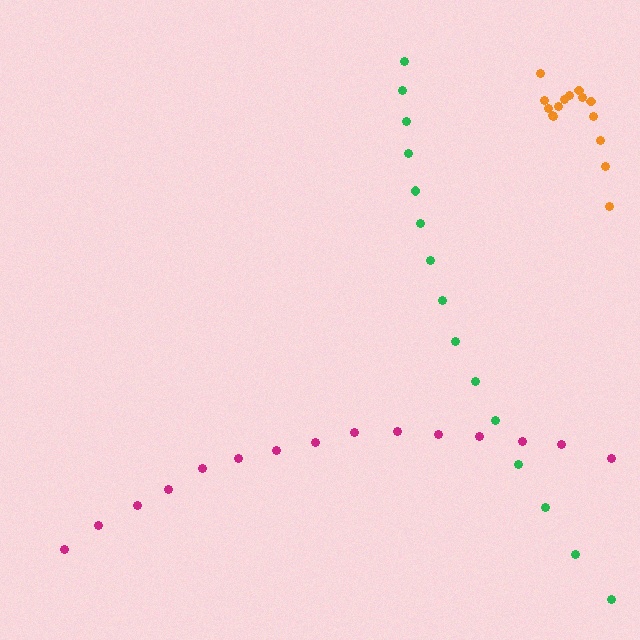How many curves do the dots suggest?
There are 3 distinct paths.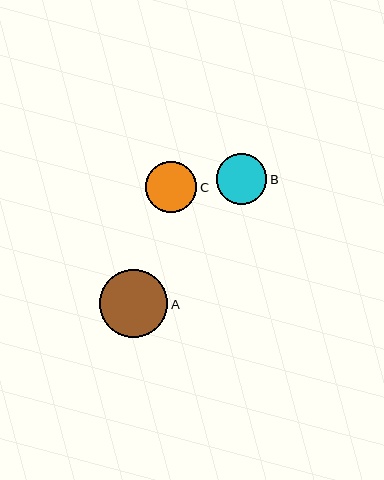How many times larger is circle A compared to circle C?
Circle A is approximately 1.3 times the size of circle C.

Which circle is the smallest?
Circle B is the smallest with a size of approximately 50 pixels.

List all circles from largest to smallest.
From largest to smallest: A, C, B.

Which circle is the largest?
Circle A is the largest with a size of approximately 68 pixels.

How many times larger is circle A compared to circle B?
Circle A is approximately 1.3 times the size of circle B.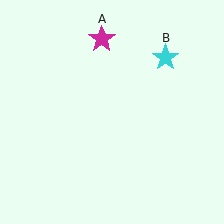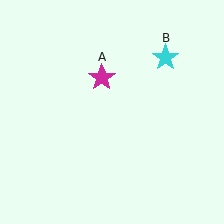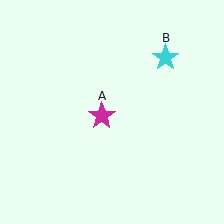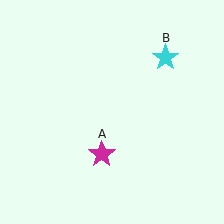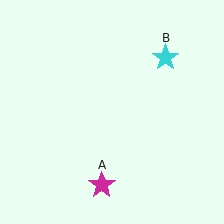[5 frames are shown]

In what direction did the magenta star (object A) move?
The magenta star (object A) moved down.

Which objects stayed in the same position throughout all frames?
Cyan star (object B) remained stationary.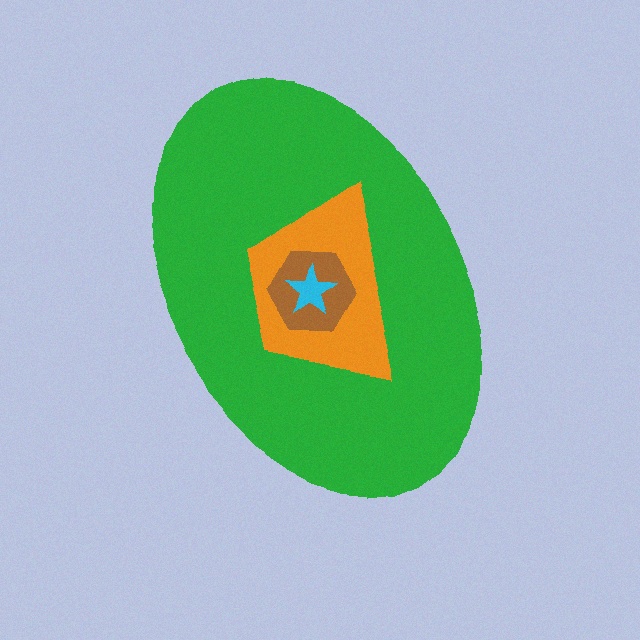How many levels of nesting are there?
4.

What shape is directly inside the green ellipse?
The orange trapezoid.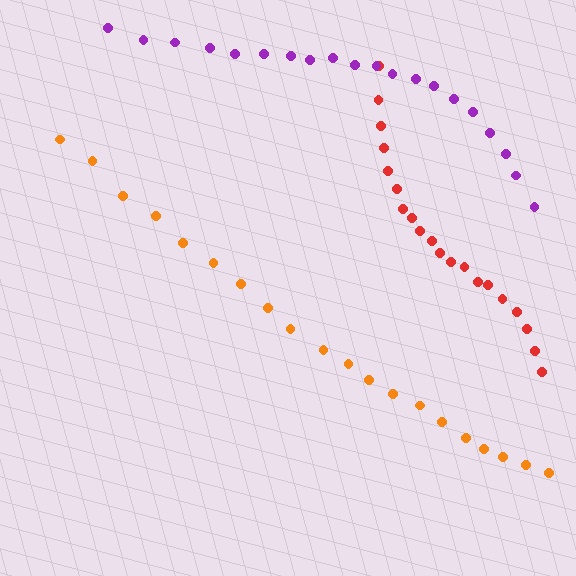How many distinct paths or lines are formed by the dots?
There are 3 distinct paths.